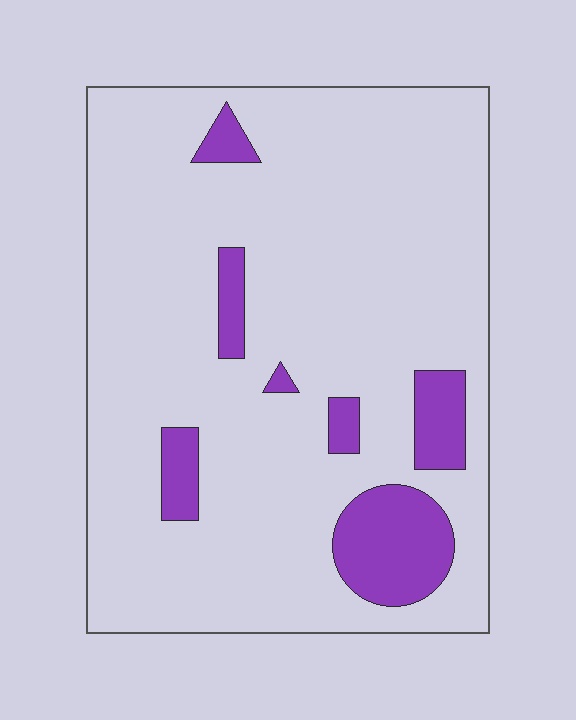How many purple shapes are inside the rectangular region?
7.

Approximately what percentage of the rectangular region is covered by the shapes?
Approximately 15%.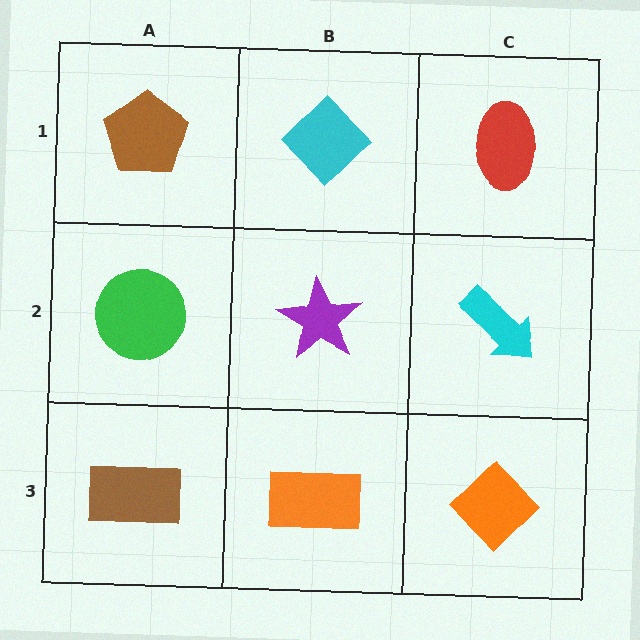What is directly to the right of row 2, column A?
A purple star.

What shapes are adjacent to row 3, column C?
A cyan arrow (row 2, column C), an orange rectangle (row 3, column B).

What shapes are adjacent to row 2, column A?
A brown pentagon (row 1, column A), a brown rectangle (row 3, column A), a purple star (row 2, column B).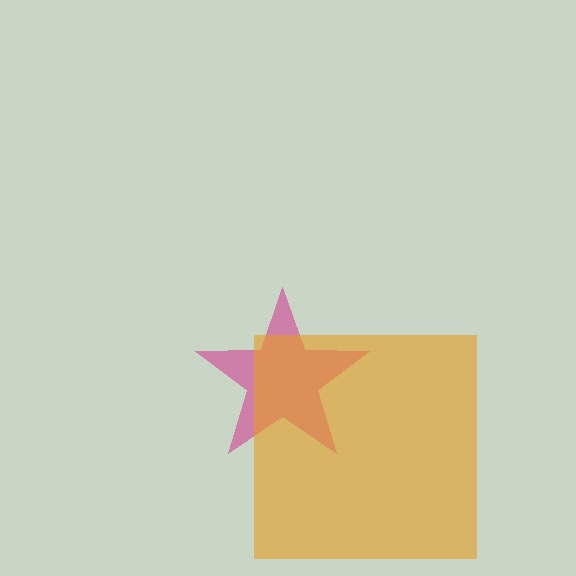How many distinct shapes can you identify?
There are 2 distinct shapes: a magenta star, an orange square.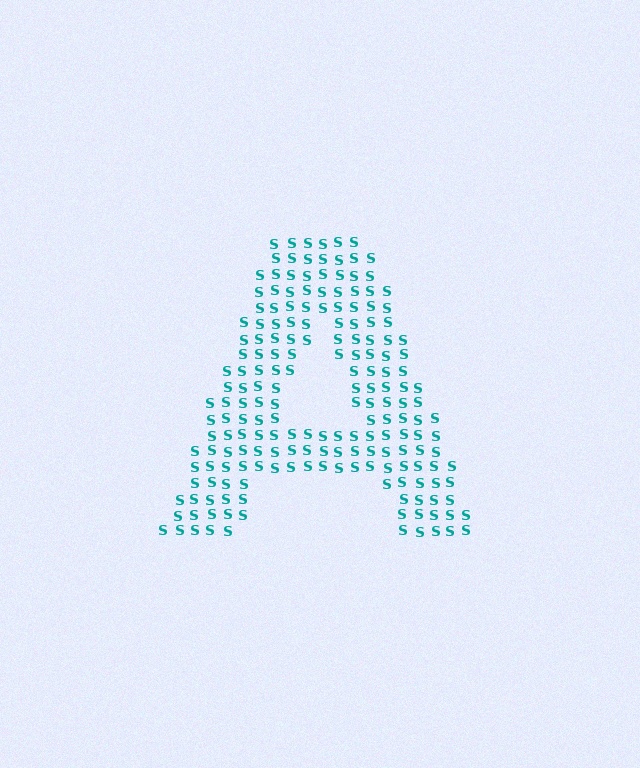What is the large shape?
The large shape is the letter A.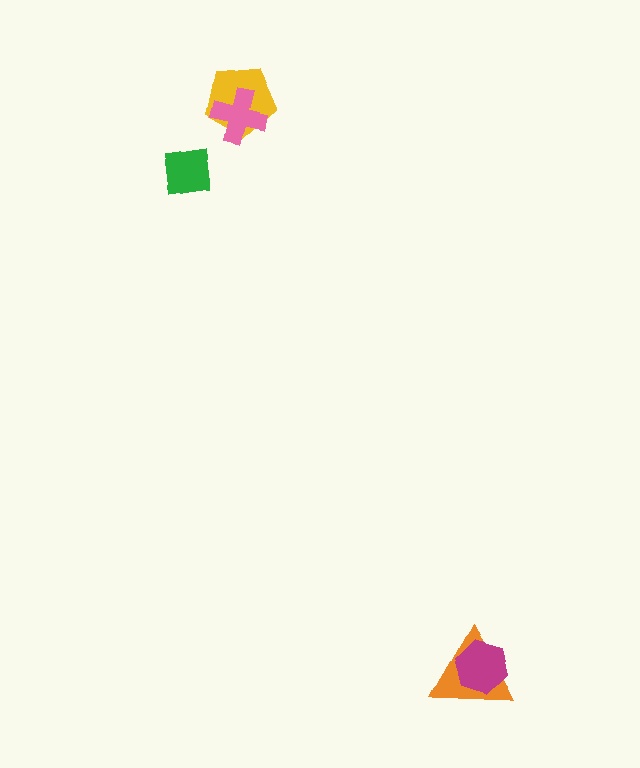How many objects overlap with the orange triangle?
1 object overlaps with the orange triangle.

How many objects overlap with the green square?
0 objects overlap with the green square.